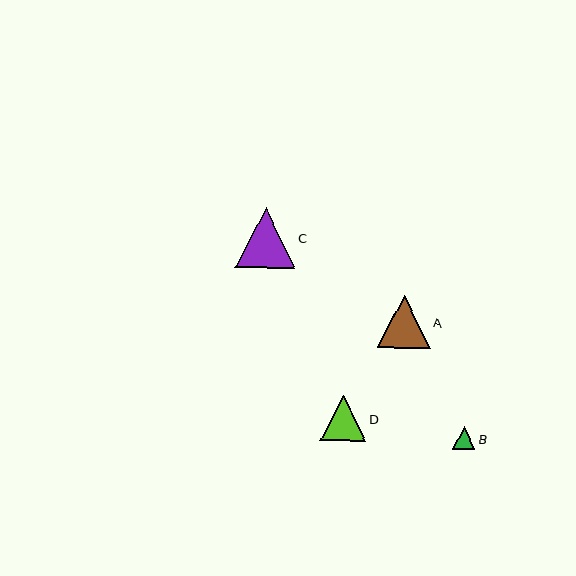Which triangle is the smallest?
Triangle B is the smallest with a size of approximately 22 pixels.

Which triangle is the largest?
Triangle C is the largest with a size of approximately 60 pixels.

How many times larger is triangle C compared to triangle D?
Triangle C is approximately 1.3 times the size of triangle D.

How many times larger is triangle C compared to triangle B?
Triangle C is approximately 2.7 times the size of triangle B.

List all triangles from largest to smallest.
From largest to smallest: C, A, D, B.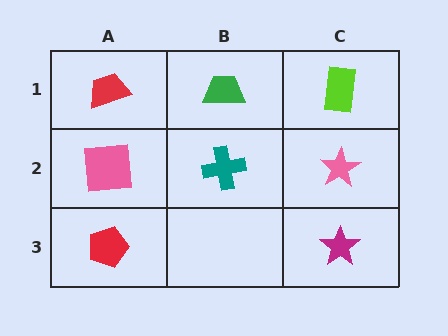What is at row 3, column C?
A magenta star.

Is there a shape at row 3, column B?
No, that cell is empty.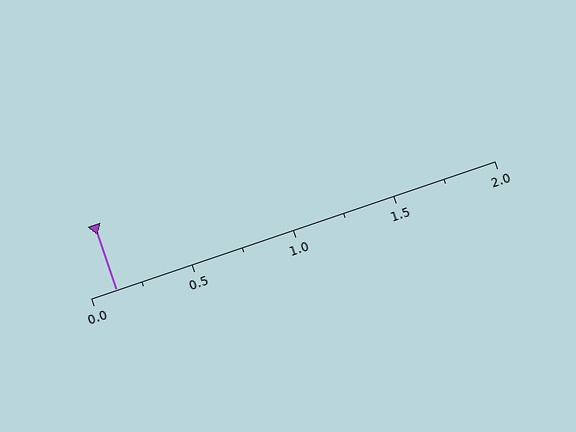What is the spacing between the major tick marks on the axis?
The major ticks are spaced 0.5 apart.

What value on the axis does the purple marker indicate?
The marker indicates approximately 0.12.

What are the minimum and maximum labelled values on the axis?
The axis runs from 0.0 to 2.0.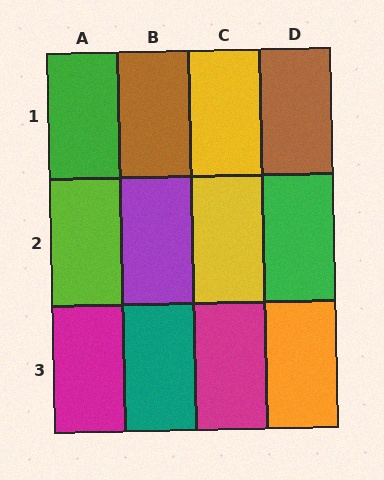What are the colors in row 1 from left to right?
Green, brown, yellow, brown.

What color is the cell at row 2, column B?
Purple.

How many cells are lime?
1 cell is lime.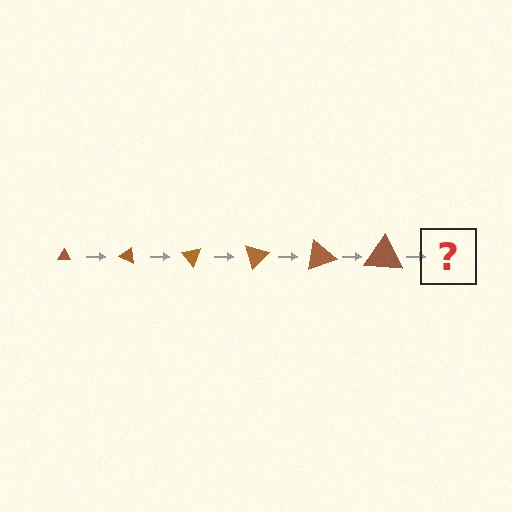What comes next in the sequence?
The next element should be a triangle, larger than the previous one and rotated 150 degrees from the start.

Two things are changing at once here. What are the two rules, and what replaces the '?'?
The two rules are that the triangle grows larger each step and it rotates 25 degrees each step. The '?' should be a triangle, larger than the previous one and rotated 150 degrees from the start.